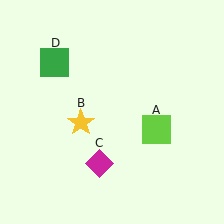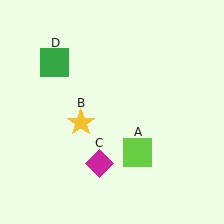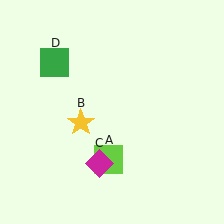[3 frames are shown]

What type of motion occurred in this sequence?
The lime square (object A) rotated clockwise around the center of the scene.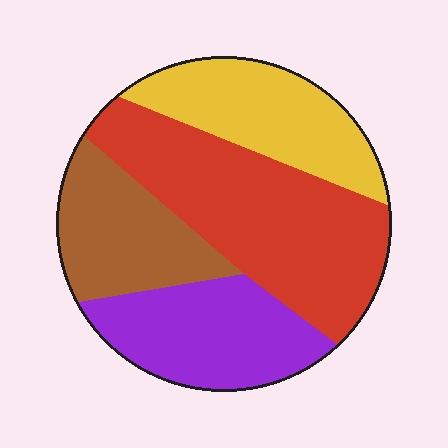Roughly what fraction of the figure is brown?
Brown covers roughly 20% of the figure.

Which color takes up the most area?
Red, at roughly 35%.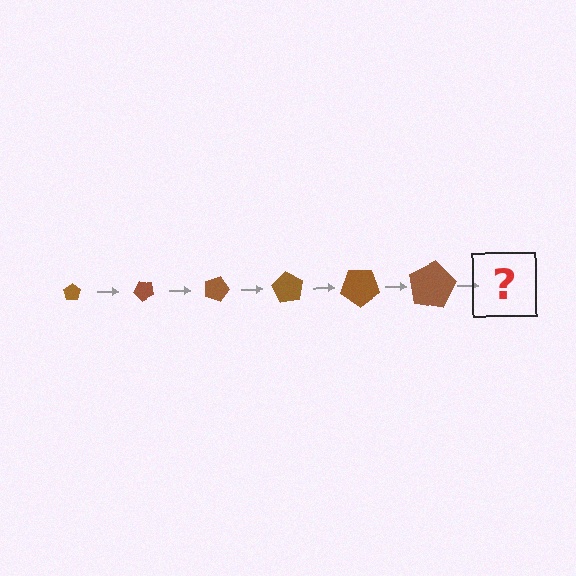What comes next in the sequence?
The next element should be a pentagon, larger than the previous one and rotated 270 degrees from the start.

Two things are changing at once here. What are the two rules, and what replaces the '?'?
The two rules are that the pentagon grows larger each step and it rotates 45 degrees each step. The '?' should be a pentagon, larger than the previous one and rotated 270 degrees from the start.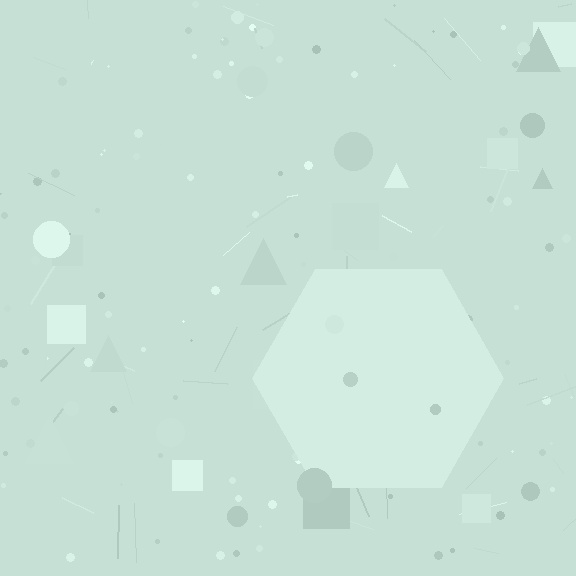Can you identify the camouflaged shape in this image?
The camouflaged shape is a hexagon.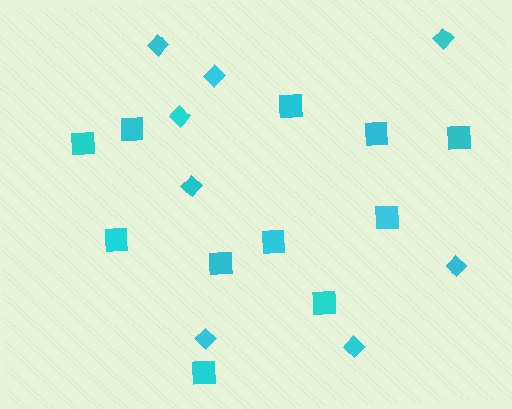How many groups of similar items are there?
There are 2 groups: one group of squares (11) and one group of diamonds (8).